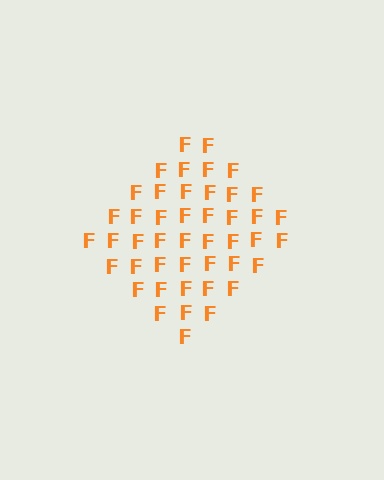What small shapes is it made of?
It is made of small letter F's.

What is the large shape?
The large shape is a diamond.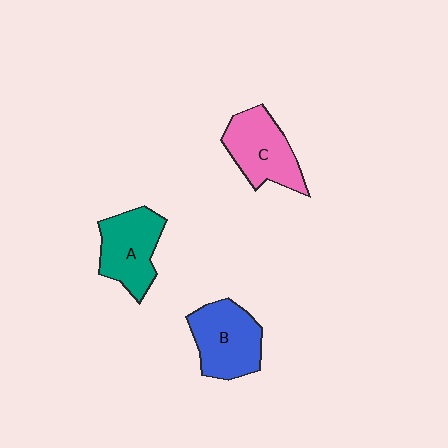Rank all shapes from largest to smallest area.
From largest to smallest: B (blue), C (pink), A (teal).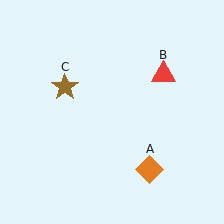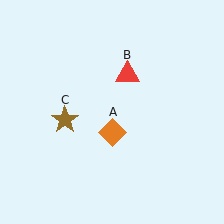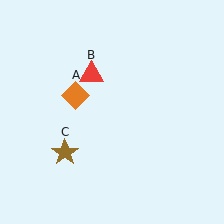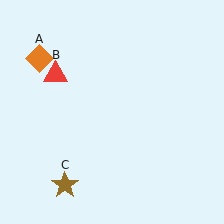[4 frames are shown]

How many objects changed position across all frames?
3 objects changed position: orange diamond (object A), red triangle (object B), brown star (object C).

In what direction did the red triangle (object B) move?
The red triangle (object B) moved left.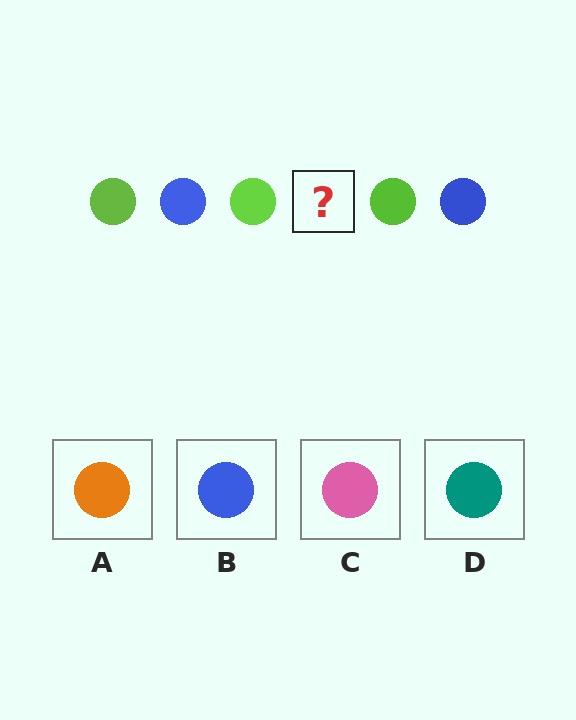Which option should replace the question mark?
Option B.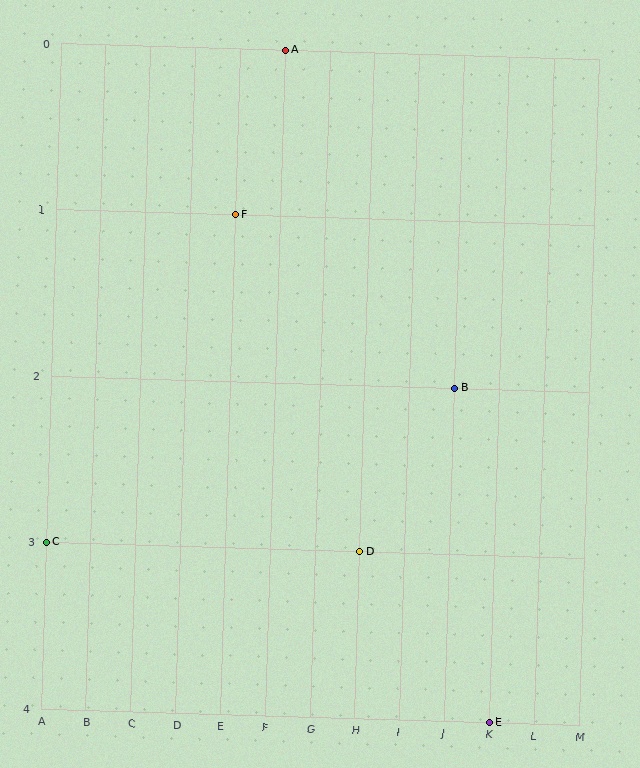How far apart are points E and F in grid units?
Points E and F are 6 columns and 3 rows apart (about 6.7 grid units diagonally).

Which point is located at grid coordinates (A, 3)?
Point C is at (A, 3).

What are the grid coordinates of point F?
Point F is at grid coordinates (E, 1).